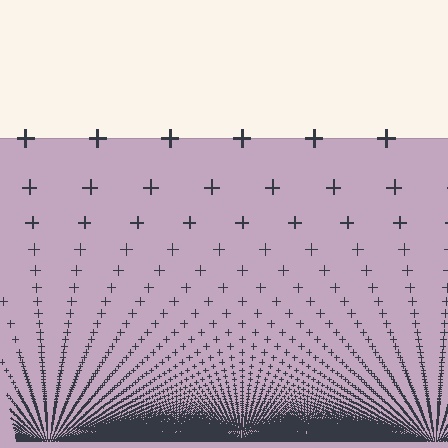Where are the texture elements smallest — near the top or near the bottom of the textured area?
Near the bottom.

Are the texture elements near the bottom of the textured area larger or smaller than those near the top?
Smaller. The gradient is inverted — elements near the bottom are smaller and denser.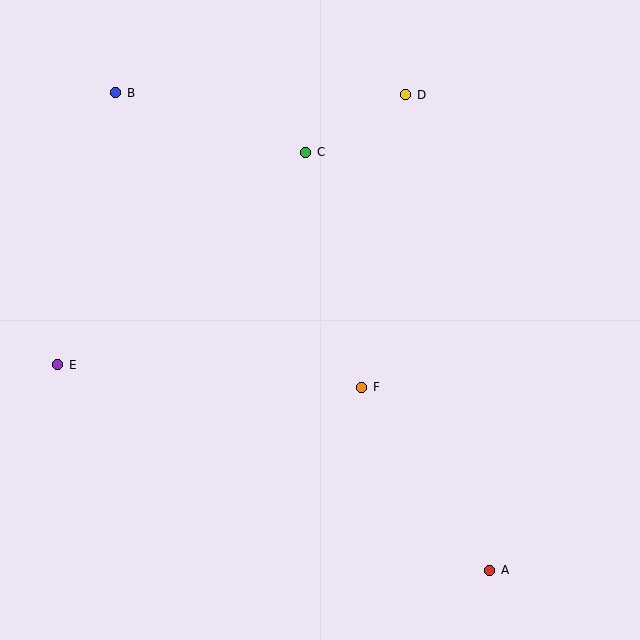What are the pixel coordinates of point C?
Point C is at (306, 152).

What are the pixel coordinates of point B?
Point B is at (116, 93).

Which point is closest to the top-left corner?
Point B is closest to the top-left corner.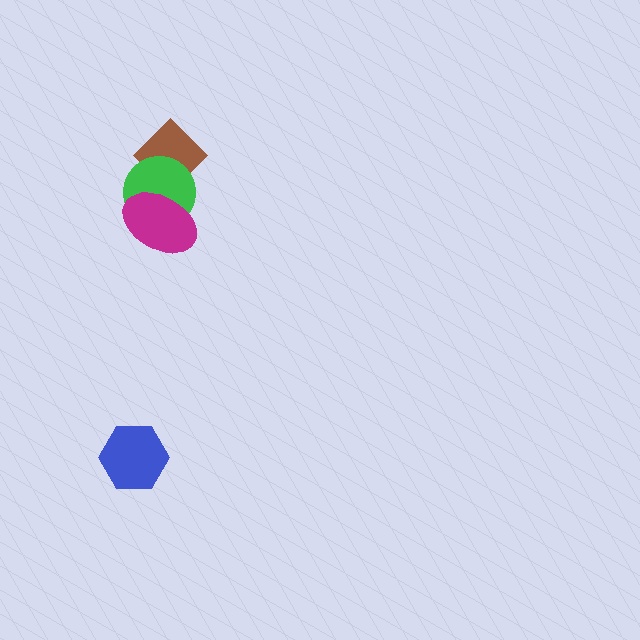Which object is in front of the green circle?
The magenta ellipse is in front of the green circle.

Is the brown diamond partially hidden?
Yes, it is partially covered by another shape.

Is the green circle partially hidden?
Yes, it is partially covered by another shape.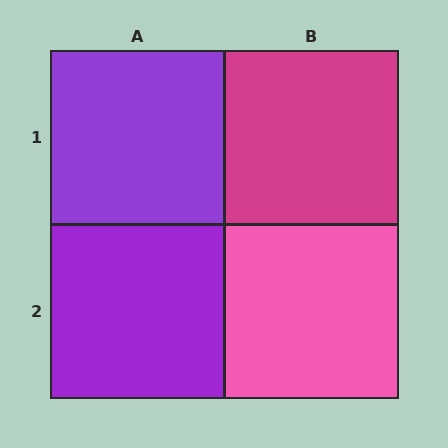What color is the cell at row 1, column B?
Magenta.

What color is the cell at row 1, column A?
Purple.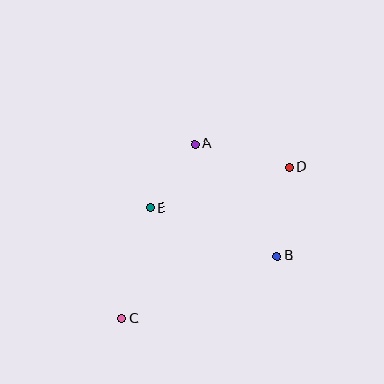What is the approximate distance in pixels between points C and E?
The distance between C and E is approximately 114 pixels.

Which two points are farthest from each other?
Points C and D are farthest from each other.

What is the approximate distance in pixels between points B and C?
The distance between B and C is approximately 167 pixels.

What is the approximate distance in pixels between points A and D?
The distance between A and D is approximately 97 pixels.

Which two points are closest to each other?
Points A and E are closest to each other.